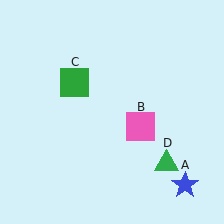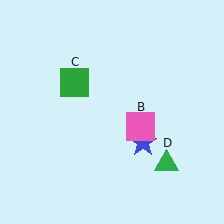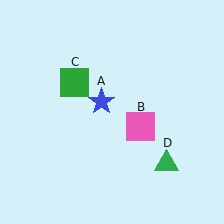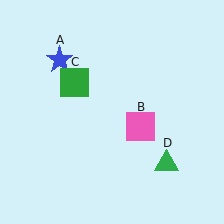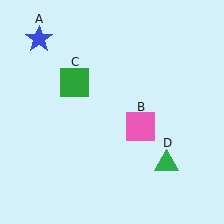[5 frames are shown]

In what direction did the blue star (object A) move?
The blue star (object A) moved up and to the left.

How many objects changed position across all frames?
1 object changed position: blue star (object A).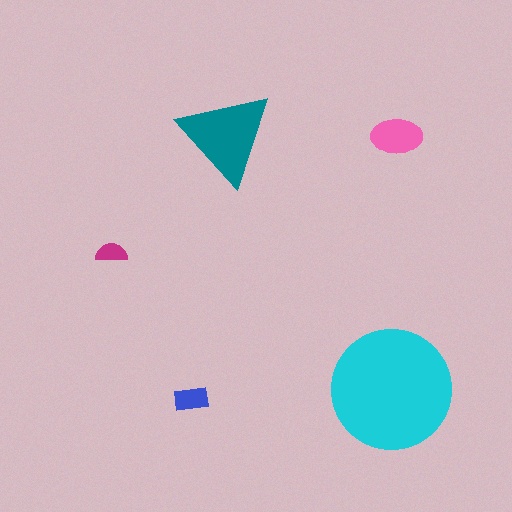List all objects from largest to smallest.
The cyan circle, the teal triangle, the pink ellipse, the blue rectangle, the magenta semicircle.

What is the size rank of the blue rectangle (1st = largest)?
4th.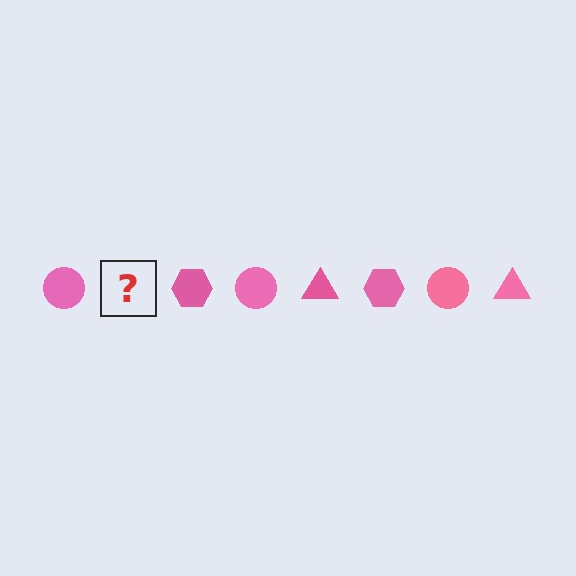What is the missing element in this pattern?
The missing element is a pink triangle.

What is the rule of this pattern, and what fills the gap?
The rule is that the pattern cycles through circle, triangle, hexagon shapes in pink. The gap should be filled with a pink triangle.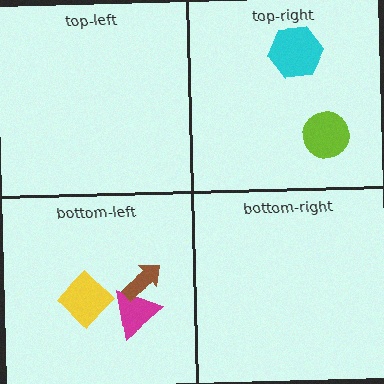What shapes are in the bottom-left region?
The yellow diamond, the magenta triangle, the brown arrow.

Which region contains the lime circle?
The top-right region.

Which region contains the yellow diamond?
The bottom-left region.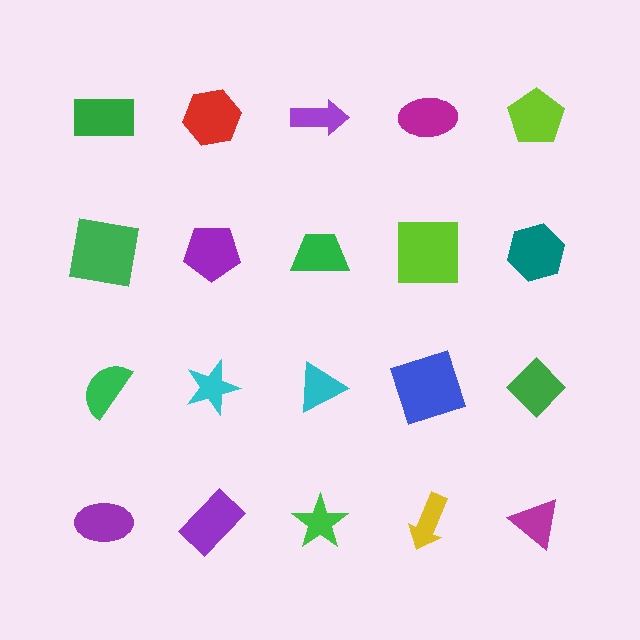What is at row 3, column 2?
A cyan star.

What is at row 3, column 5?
A green diamond.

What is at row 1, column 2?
A red hexagon.